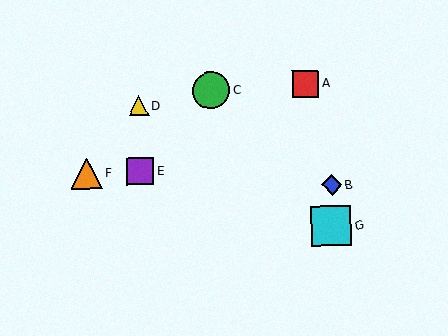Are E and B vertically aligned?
No, E is at x≈140 and B is at x≈332.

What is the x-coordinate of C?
Object C is at x≈211.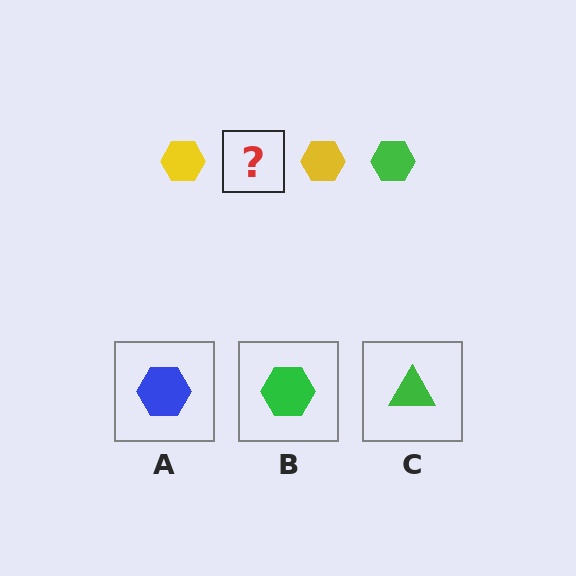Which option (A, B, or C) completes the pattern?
B.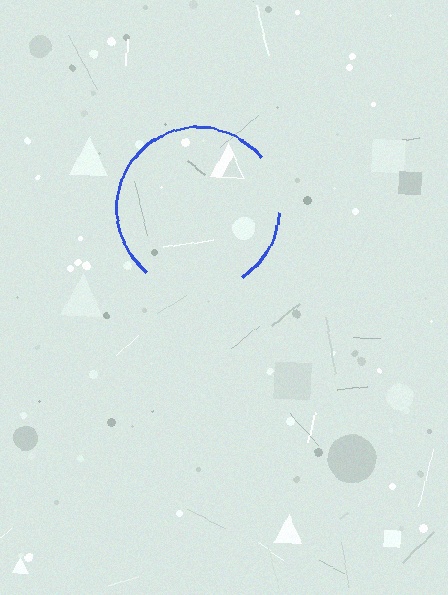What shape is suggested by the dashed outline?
The dashed outline suggests a circle.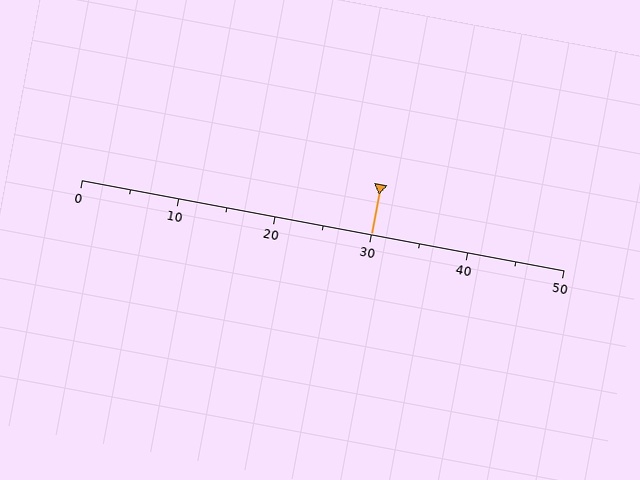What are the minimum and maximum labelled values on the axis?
The axis runs from 0 to 50.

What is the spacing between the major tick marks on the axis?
The major ticks are spaced 10 apart.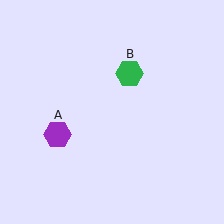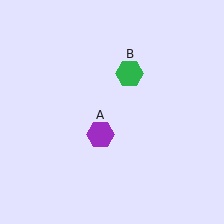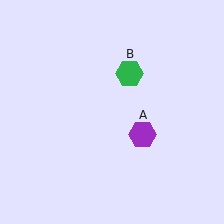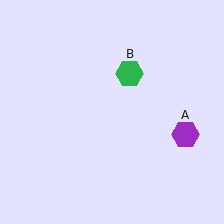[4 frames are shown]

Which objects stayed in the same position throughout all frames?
Green hexagon (object B) remained stationary.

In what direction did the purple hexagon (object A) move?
The purple hexagon (object A) moved right.